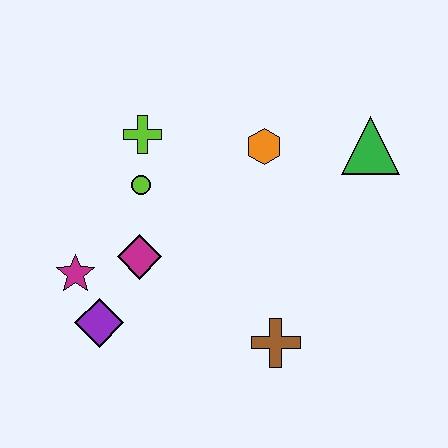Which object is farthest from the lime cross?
The brown cross is farthest from the lime cross.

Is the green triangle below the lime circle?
No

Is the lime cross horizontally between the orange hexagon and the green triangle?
No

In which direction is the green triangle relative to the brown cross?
The green triangle is above the brown cross.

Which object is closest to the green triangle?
The orange hexagon is closest to the green triangle.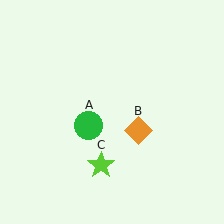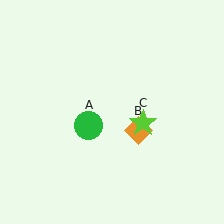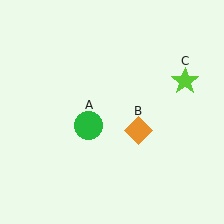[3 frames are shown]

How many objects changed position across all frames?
1 object changed position: lime star (object C).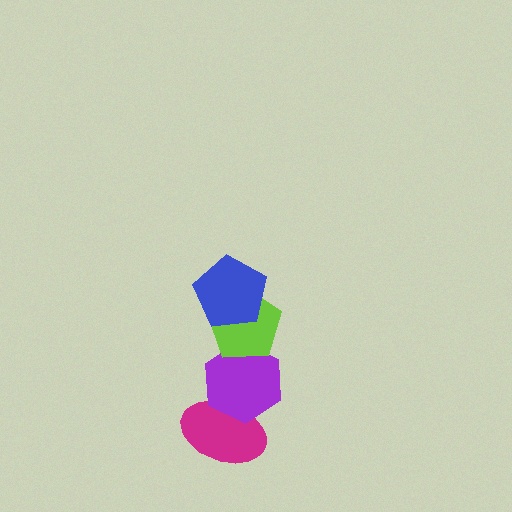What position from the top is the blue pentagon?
The blue pentagon is 1st from the top.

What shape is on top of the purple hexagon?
The lime pentagon is on top of the purple hexagon.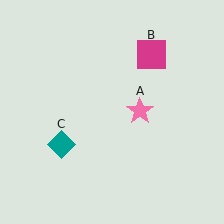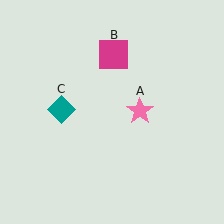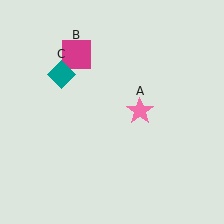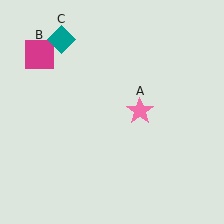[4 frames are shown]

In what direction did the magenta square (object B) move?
The magenta square (object B) moved left.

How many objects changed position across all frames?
2 objects changed position: magenta square (object B), teal diamond (object C).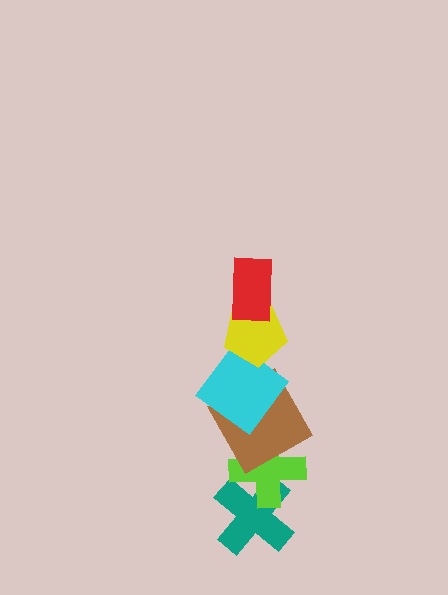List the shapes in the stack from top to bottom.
From top to bottom: the red rectangle, the yellow pentagon, the cyan diamond, the brown square, the lime cross, the teal cross.